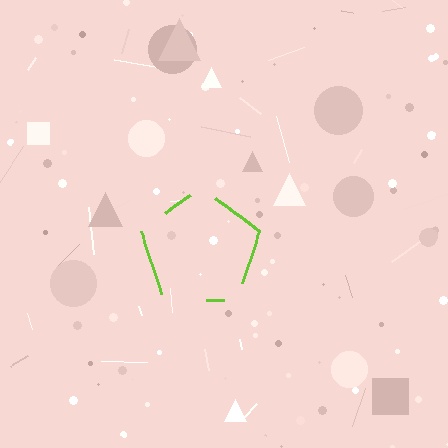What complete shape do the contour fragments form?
The contour fragments form a pentagon.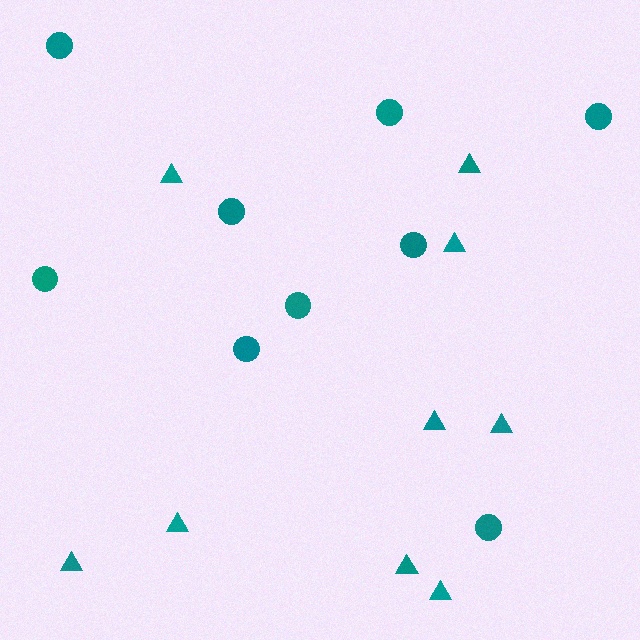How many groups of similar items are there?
There are 2 groups: one group of circles (9) and one group of triangles (9).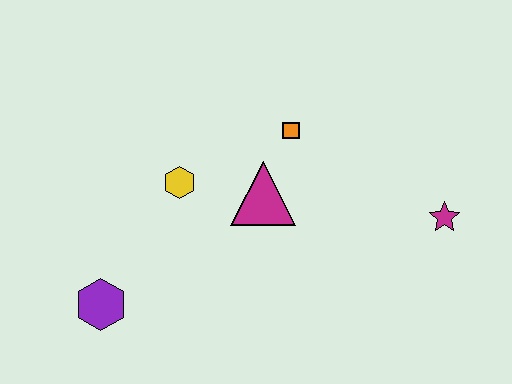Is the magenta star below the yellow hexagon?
Yes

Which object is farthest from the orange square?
The purple hexagon is farthest from the orange square.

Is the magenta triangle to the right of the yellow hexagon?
Yes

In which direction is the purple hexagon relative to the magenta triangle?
The purple hexagon is to the left of the magenta triangle.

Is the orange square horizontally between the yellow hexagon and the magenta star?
Yes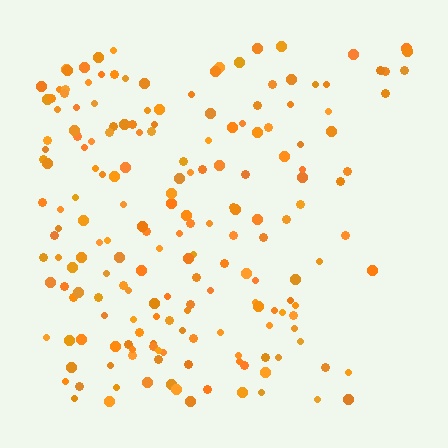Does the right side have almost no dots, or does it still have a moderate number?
Still a moderate number, just noticeably fewer than the left.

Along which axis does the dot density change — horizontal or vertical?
Horizontal.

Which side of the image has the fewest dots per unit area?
The right.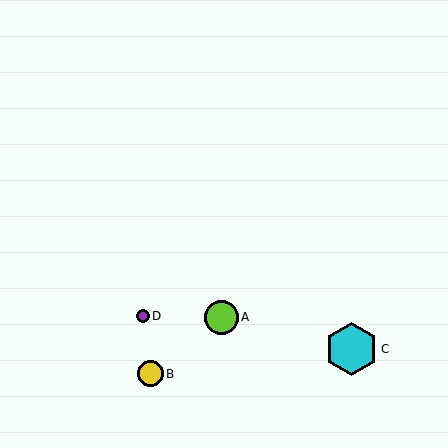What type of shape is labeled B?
Shape B is a yellow circle.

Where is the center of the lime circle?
The center of the lime circle is at (221, 317).